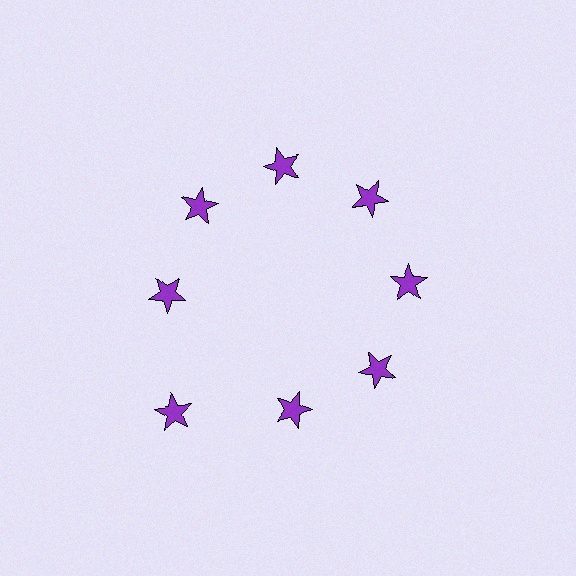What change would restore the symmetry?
The symmetry would be restored by moving it inward, back onto the ring so that all 8 stars sit at equal angles and equal distance from the center.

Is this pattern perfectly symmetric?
No. The 8 purple stars are arranged in a ring, but one element near the 8 o'clock position is pushed outward from the center, breaking the 8-fold rotational symmetry.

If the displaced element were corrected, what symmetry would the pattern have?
It would have 8-fold rotational symmetry — the pattern would map onto itself every 45 degrees.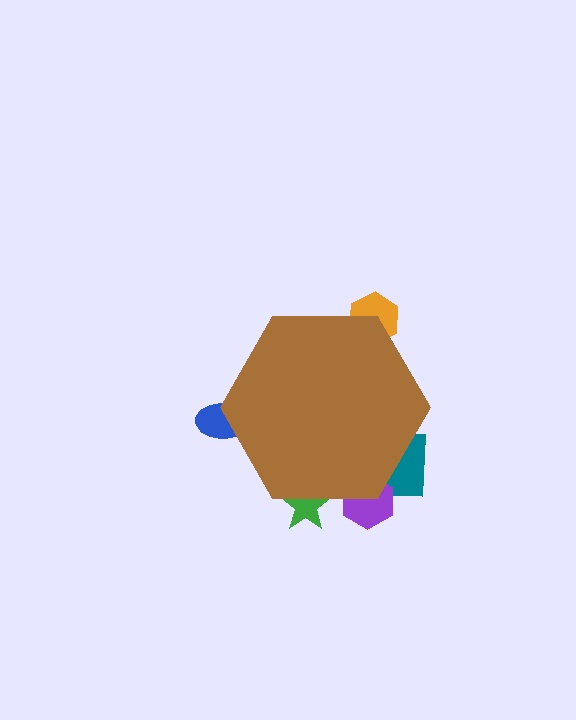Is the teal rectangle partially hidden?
Yes, the teal rectangle is partially hidden behind the brown hexagon.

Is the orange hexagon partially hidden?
Yes, the orange hexagon is partially hidden behind the brown hexagon.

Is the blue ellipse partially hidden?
Yes, the blue ellipse is partially hidden behind the brown hexagon.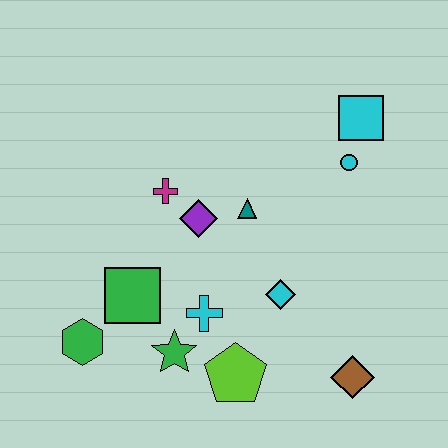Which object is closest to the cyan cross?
The green star is closest to the cyan cross.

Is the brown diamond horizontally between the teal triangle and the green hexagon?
No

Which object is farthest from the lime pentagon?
The cyan square is farthest from the lime pentagon.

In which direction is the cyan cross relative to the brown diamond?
The cyan cross is to the left of the brown diamond.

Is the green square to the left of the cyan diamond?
Yes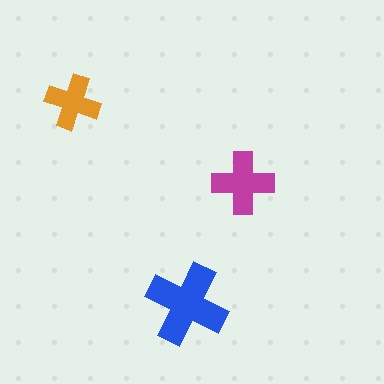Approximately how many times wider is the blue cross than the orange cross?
About 1.5 times wider.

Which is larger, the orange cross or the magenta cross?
The magenta one.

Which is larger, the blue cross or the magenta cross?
The blue one.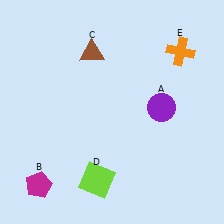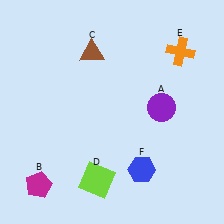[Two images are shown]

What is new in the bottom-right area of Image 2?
A blue hexagon (F) was added in the bottom-right area of Image 2.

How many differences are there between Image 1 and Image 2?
There is 1 difference between the two images.